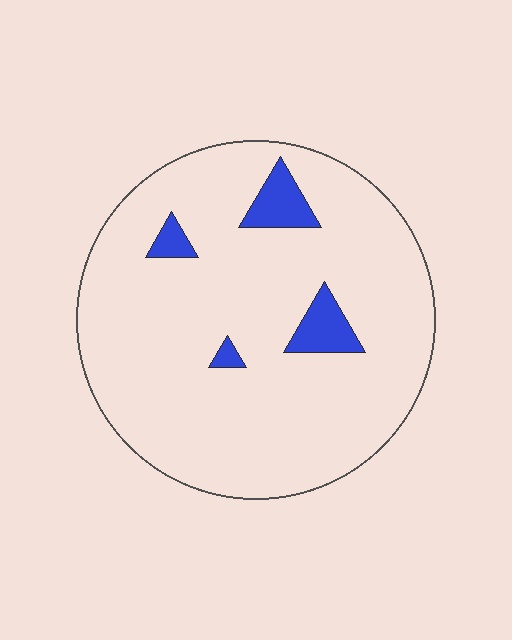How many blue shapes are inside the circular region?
4.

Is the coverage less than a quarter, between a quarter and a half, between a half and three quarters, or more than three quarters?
Less than a quarter.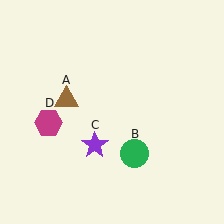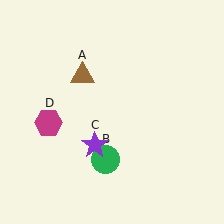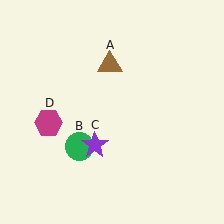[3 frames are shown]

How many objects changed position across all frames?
2 objects changed position: brown triangle (object A), green circle (object B).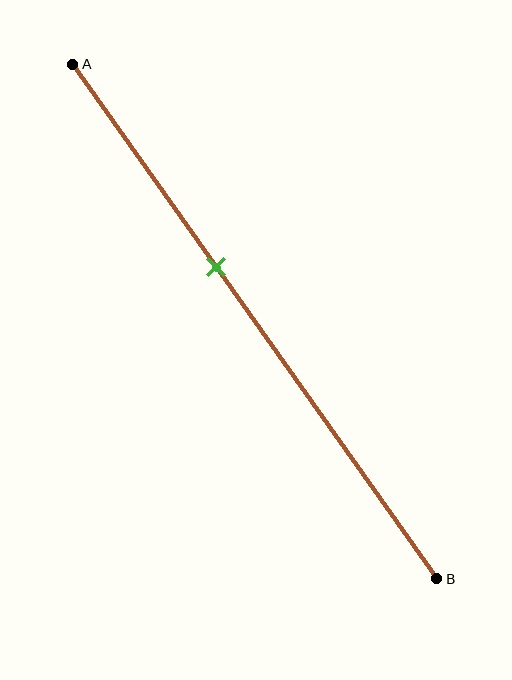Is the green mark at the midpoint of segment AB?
No, the mark is at about 40% from A, not at the 50% midpoint.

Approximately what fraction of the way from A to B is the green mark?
The green mark is approximately 40% of the way from A to B.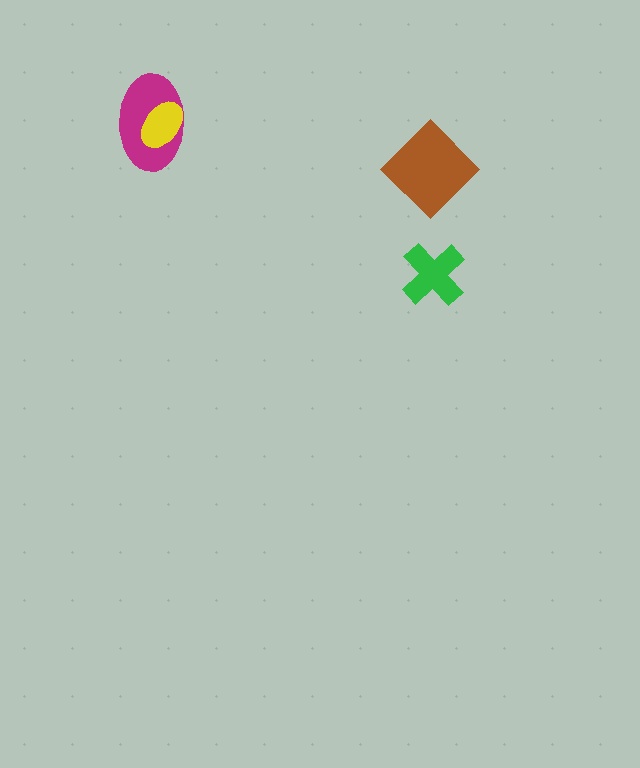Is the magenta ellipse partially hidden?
Yes, it is partially covered by another shape.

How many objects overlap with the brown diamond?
0 objects overlap with the brown diamond.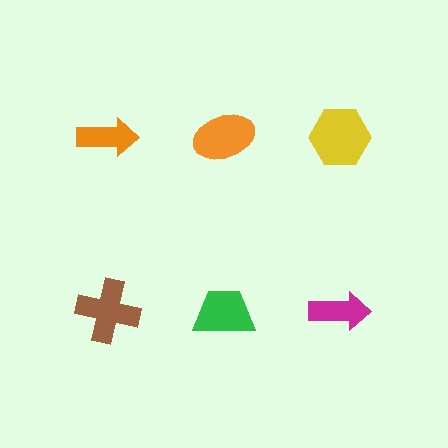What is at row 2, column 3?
A magenta arrow.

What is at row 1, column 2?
An orange ellipse.